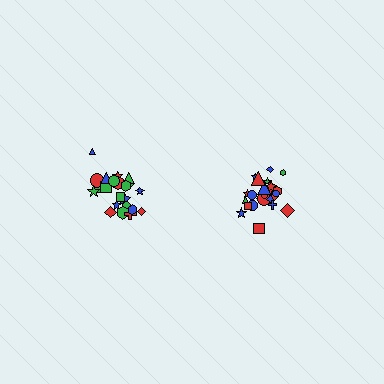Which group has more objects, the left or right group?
The right group.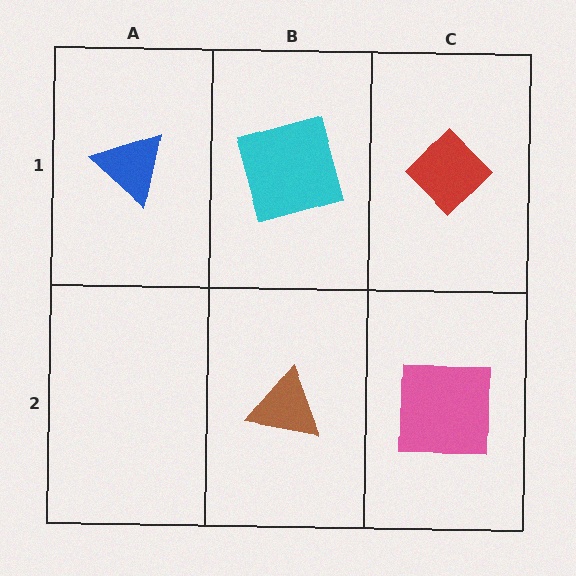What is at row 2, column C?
A pink square.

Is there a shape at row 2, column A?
No, that cell is empty.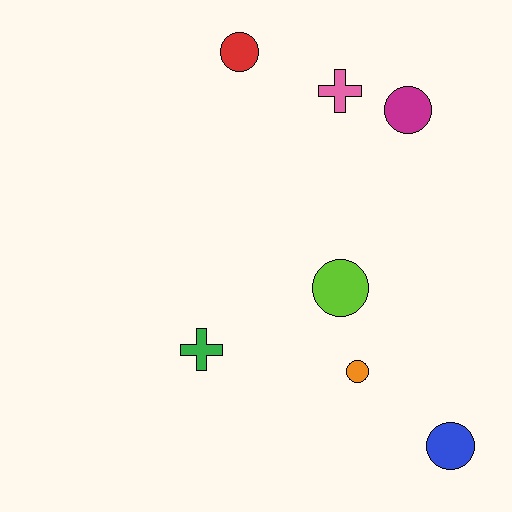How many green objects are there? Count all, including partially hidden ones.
There is 1 green object.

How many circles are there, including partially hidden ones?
There are 5 circles.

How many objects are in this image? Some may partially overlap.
There are 7 objects.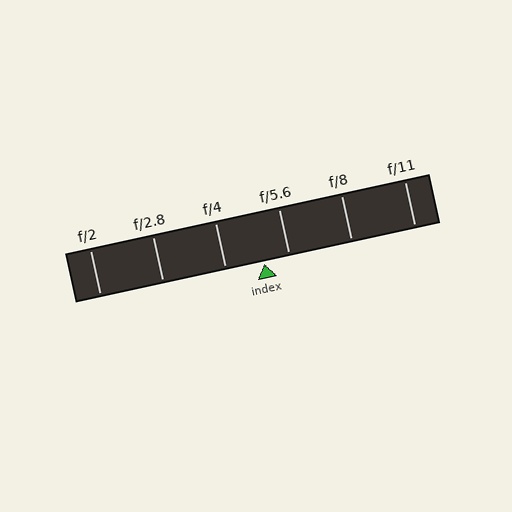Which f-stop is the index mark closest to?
The index mark is closest to f/5.6.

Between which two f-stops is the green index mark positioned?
The index mark is between f/4 and f/5.6.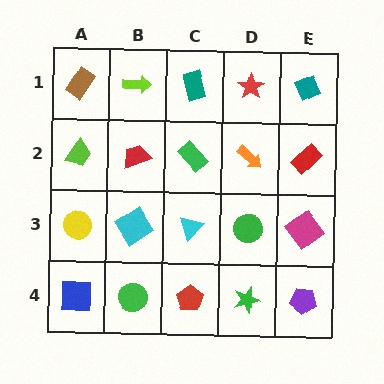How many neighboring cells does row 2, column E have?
3.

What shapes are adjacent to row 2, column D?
A red star (row 1, column D), a green circle (row 3, column D), a green rectangle (row 2, column C), a red rectangle (row 2, column E).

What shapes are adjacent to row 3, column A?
A lime trapezoid (row 2, column A), a blue square (row 4, column A), a cyan diamond (row 3, column B).